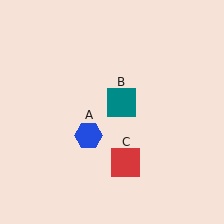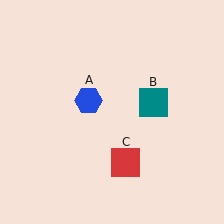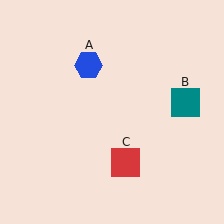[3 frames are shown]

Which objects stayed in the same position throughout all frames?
Red square (object C) remained stationary.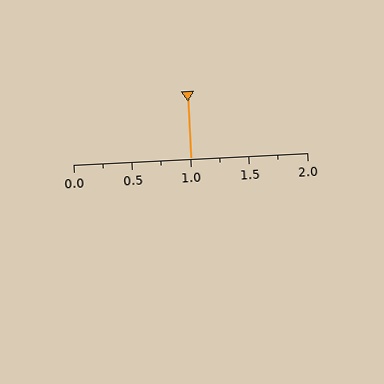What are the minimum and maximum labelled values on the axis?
The axis runs from 0.0 to 2.0.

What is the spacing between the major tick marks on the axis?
The major ticks are spaced 0.5 apart.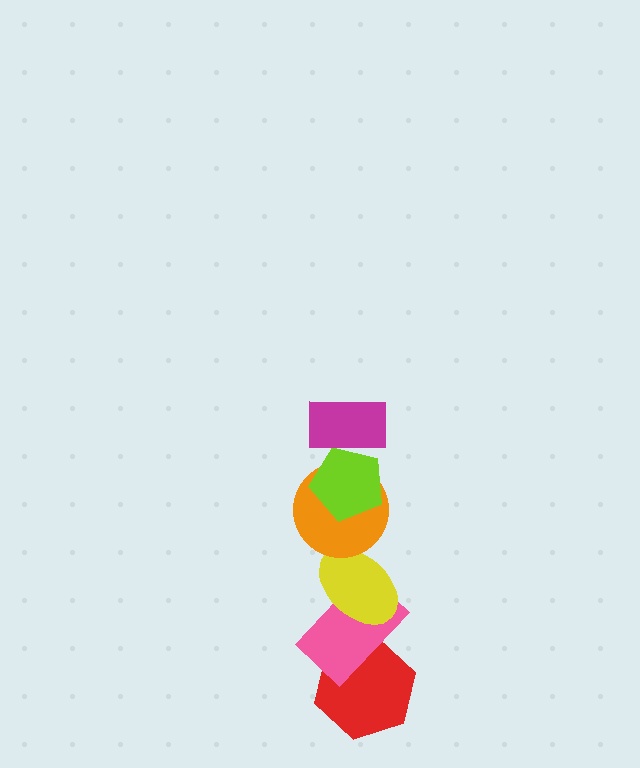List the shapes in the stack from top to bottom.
From top to bottom: the magenta rectangle, the lime pentagon, the orange circle, the yellow ellipse, the pink rectangle, the red hexagon.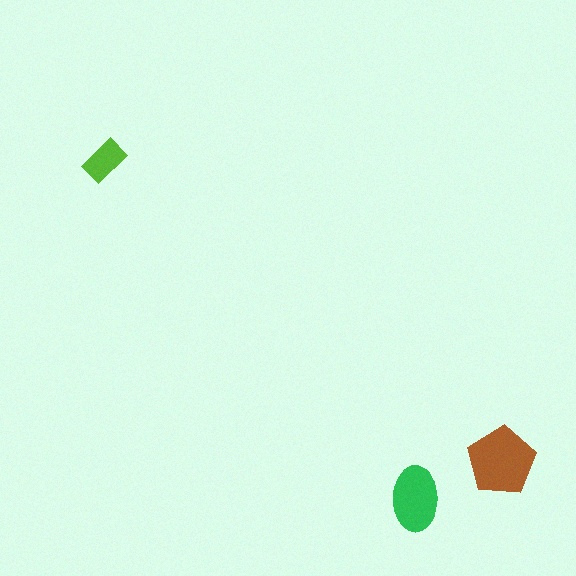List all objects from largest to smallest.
The brown pentagon, the green ellipse, the lime rectangle.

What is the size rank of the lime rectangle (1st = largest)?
3rd.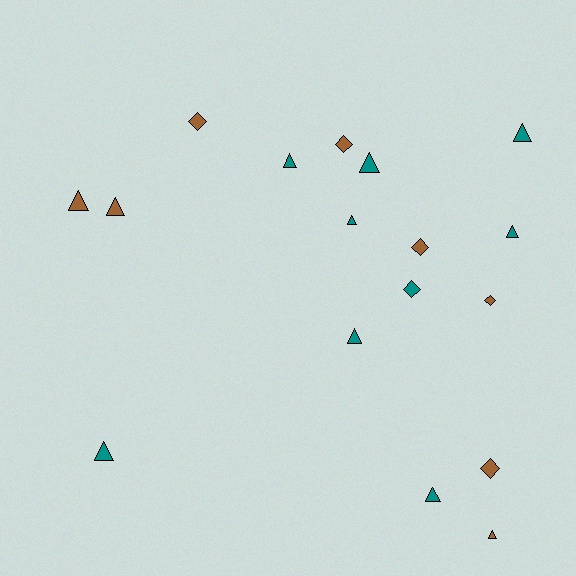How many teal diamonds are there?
There is 1 teal diamond.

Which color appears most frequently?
Teal, with 9 objects.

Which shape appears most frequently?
Triangle, with 11 objects.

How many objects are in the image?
There are 17 objects.